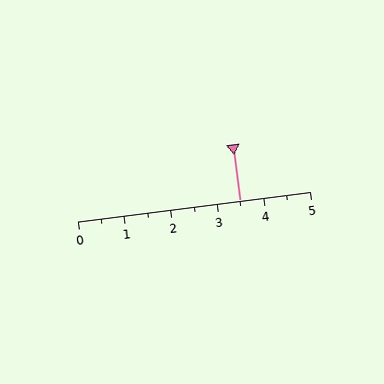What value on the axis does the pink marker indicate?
The marker indicates approximately 3.5.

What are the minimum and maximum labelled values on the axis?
The axis runs from 0 to 5.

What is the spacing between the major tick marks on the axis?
The major ticks are spaced 1 apart.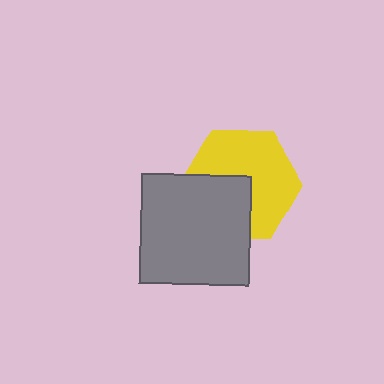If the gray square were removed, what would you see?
You would see the complete yellow hexagon.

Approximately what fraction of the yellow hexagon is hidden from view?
Roughly 37% of the yellow hexagon is hidden behind the gray square.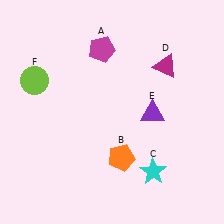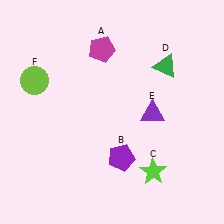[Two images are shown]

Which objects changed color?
B changed from orange to purple. C changed from cyan to lime. D changed from magenta to green.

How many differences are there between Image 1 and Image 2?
There are 3 differences between the two images.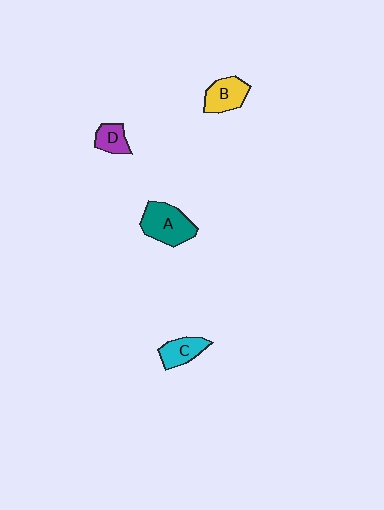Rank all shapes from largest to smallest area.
From largest to smallest: A (teal), B (yellow), C (cyan), D (purple).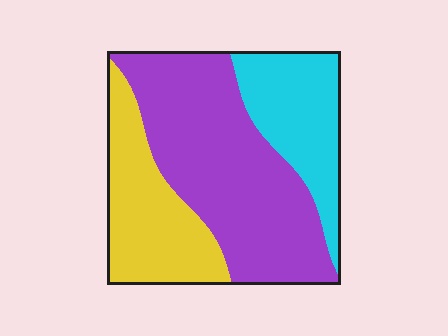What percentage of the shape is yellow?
Yellow covers roughly 25% of the shape.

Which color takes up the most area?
Purple, at roughly 50%.